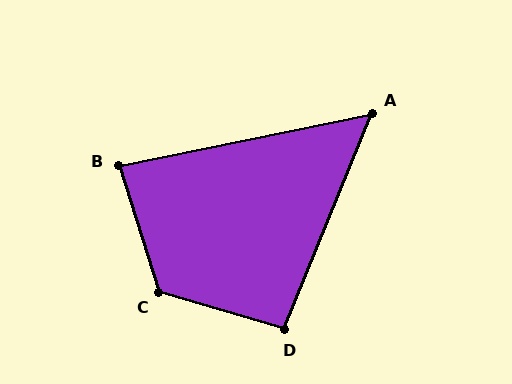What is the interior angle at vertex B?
Approximately 84 degrees (acute).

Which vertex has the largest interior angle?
C, at approximately 124 degrees.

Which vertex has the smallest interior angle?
A, at approximately 56 degrees.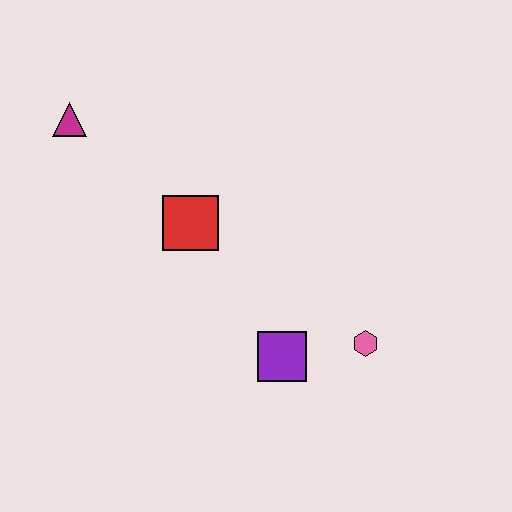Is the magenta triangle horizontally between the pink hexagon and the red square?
No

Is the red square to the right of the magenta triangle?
Yes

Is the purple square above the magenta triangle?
No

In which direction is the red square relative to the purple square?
The red square is above the purple square.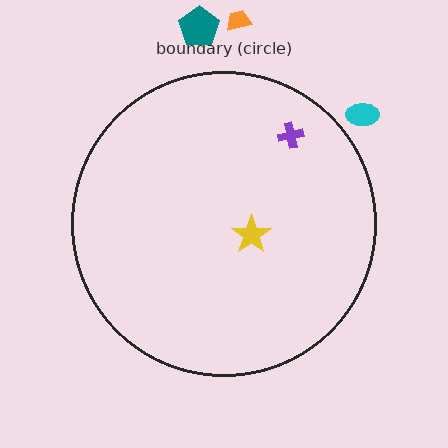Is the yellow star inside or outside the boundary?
Inside.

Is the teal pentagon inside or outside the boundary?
Outside.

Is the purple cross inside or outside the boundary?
Inside.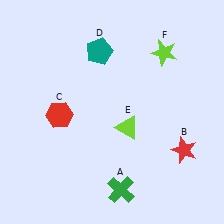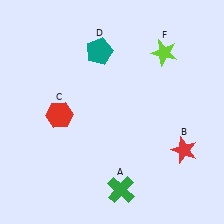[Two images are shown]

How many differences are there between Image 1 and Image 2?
There is 1 difference between the two images.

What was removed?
The lime triangle (E) was removed in Image 2.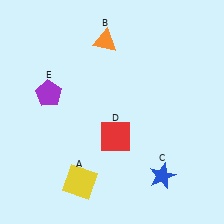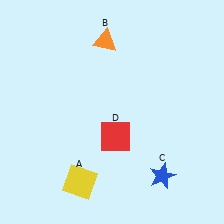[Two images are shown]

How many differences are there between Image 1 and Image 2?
There is 1 difference between the two images.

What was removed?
The purple pentagon (E) was removed in Image 2.